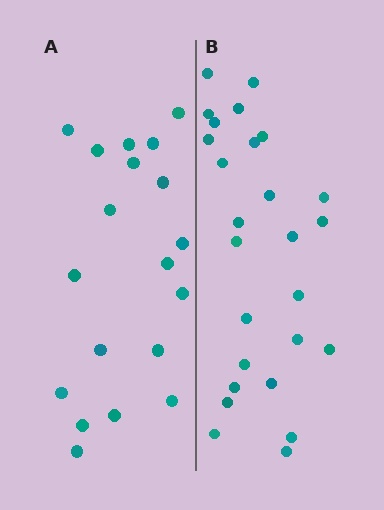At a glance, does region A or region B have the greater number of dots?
Region B (the right region) has more dots.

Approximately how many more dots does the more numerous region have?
Region B has roughly 8 or so more dots than region A.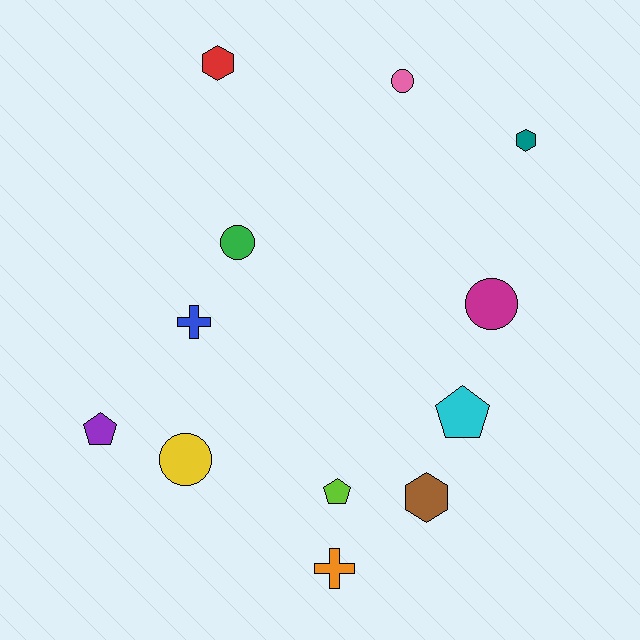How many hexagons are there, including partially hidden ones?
There are 3 hexagons.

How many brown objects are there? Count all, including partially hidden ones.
There is 1 brown object.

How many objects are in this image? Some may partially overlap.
There are 12 objects.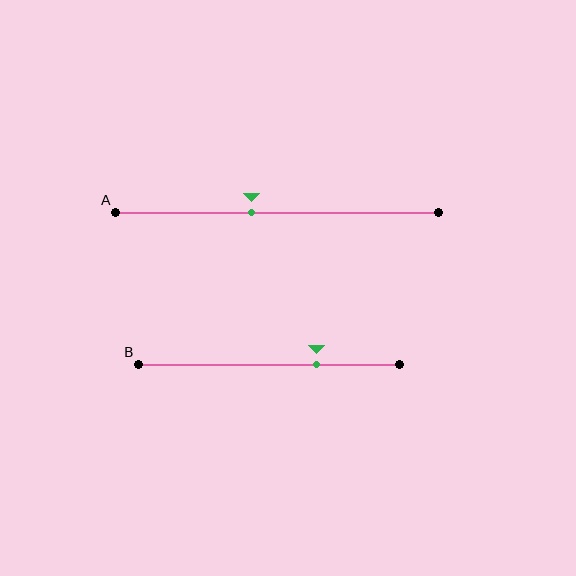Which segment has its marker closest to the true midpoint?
Segment A has its marker closest to the true midpoint.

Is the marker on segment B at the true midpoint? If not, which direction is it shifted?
No, the marker on segment B is shifted to the right by about 18% of the segment length.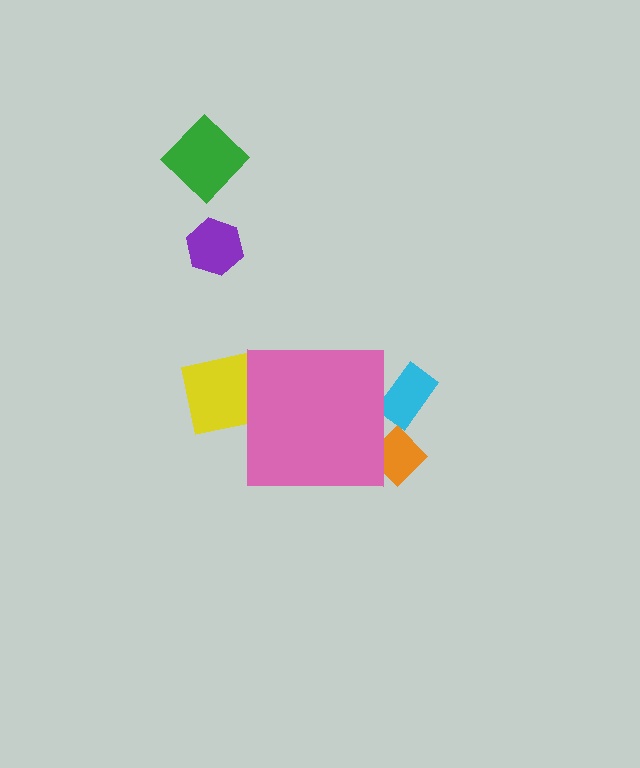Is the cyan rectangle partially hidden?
Yes, the cyan rectangle is partially hidden behind the pink square.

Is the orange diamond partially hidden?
Yes, the orange diamond is partially hidden behind the pink square.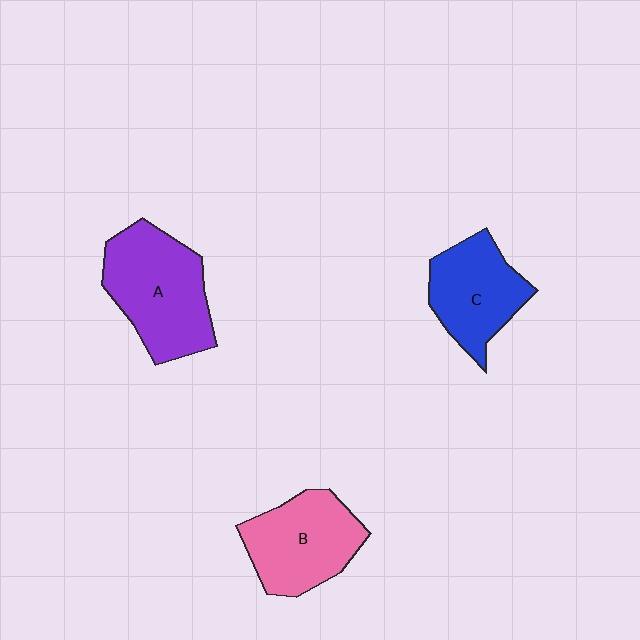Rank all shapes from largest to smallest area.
From largest to smallest: A (purple), B (pink), C (blue).